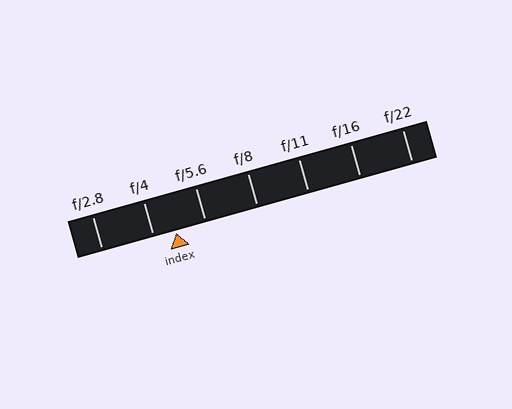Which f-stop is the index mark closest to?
The index mark is closest to f/4.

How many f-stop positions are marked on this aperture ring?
There are 7 f-stop positions marked.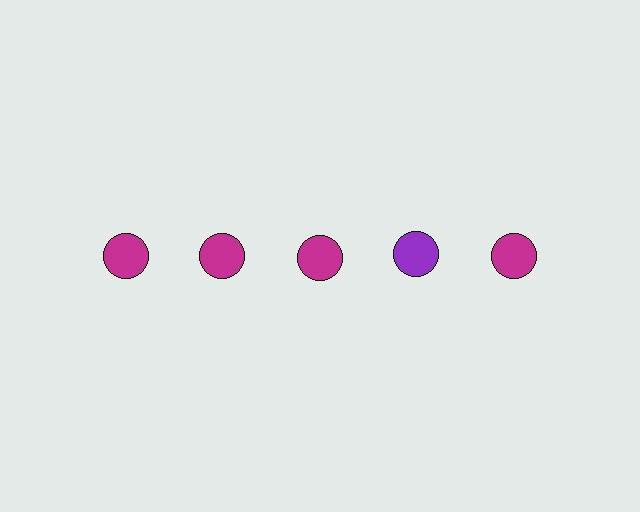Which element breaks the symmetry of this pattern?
The purple circle in the top row, second from right column breaks the symmetry. All other shapes are magenta circles.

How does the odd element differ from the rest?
It has a different color: purple instead of magenta.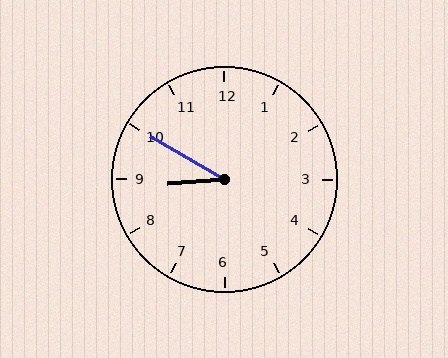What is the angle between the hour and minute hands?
Approximately 35 degrees.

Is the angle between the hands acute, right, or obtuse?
It is acute.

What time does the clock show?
8:50.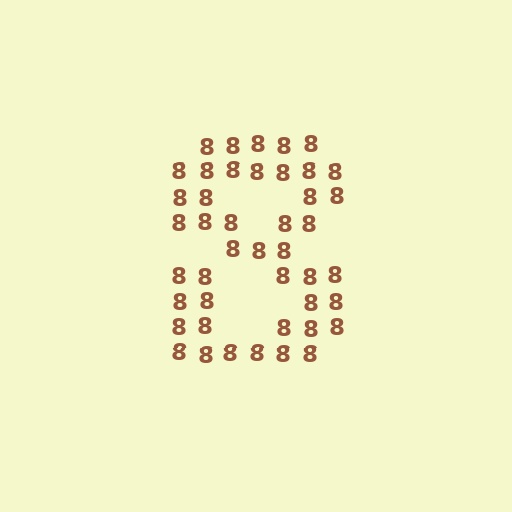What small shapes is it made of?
It is made of small digit 8's.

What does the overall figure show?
The overall figure shows the digit 8.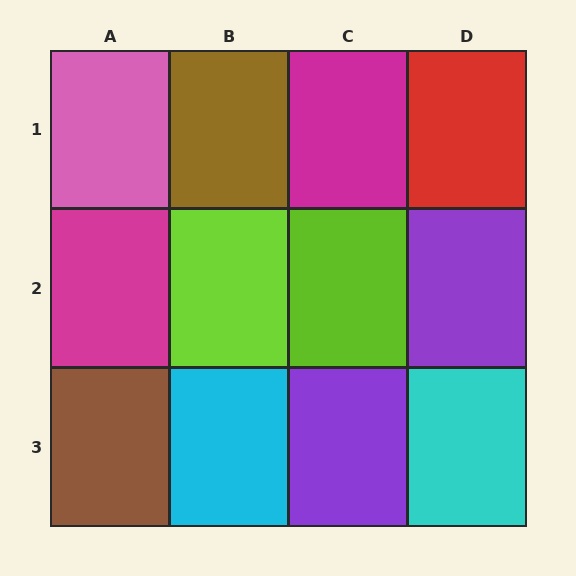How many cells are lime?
2 cells are lime.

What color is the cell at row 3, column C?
Purple.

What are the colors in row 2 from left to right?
Magenta, lime, lime, purple.